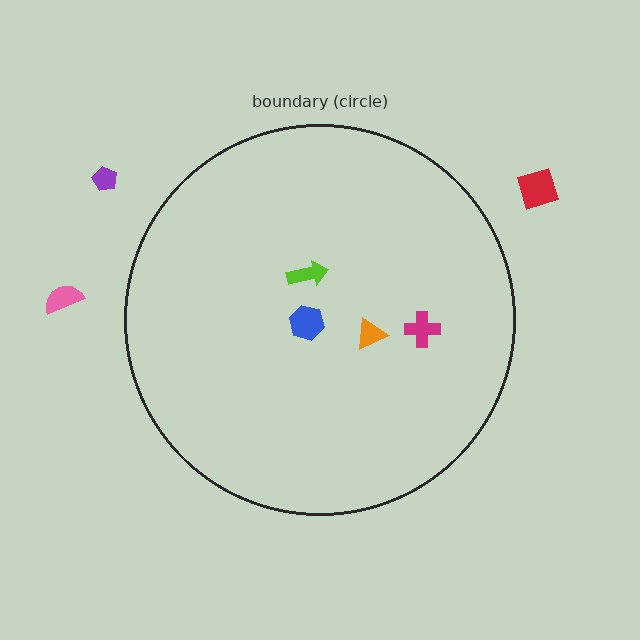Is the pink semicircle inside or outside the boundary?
Outside.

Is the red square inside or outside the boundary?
Outside.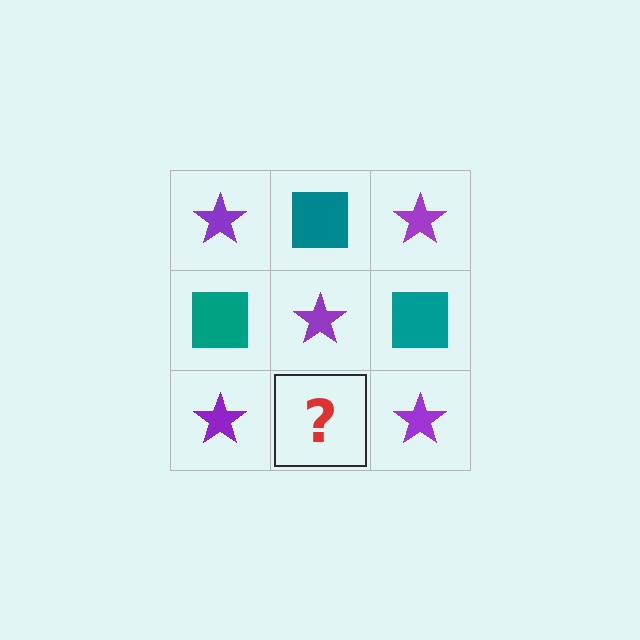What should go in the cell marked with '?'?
The missing cell should contain a teal square.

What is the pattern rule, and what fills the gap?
The rule is that it alternates purple star and teal square in a checkerboard pattern. The gap should be filled with a teal square.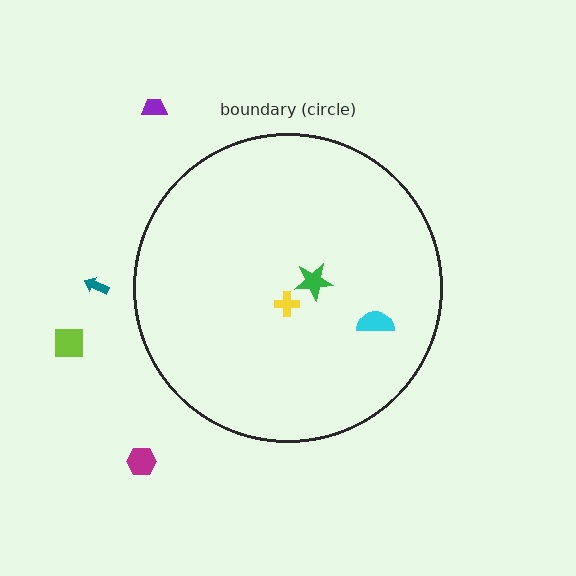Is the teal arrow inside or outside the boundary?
Outside.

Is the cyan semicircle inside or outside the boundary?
Inside.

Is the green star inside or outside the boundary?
Inside.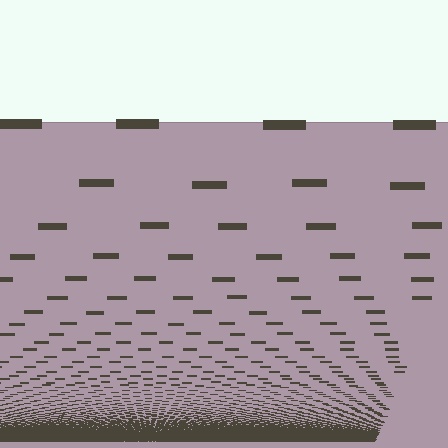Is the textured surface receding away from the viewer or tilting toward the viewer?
The surface appears to tilt toward the viewer. Texture elements get larger and sparser toward the top.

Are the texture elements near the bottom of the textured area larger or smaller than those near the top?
Smaller. The gradient is inverted — elements near the bottom are smaller and denser.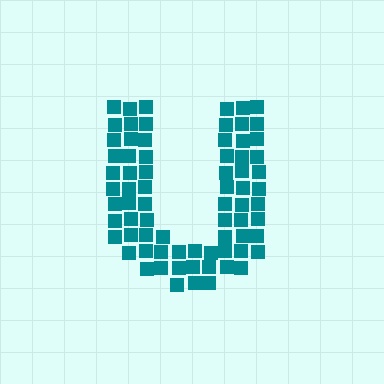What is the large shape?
The large shape is the letter U.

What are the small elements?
The small elements are squares.